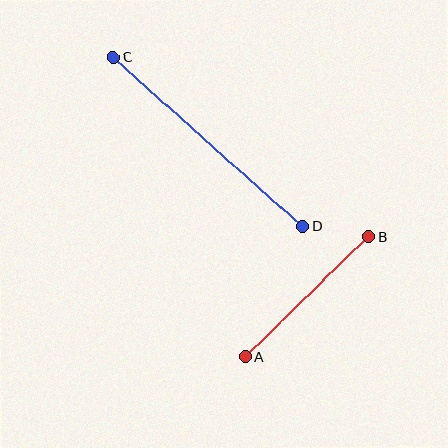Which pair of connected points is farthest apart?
Points C and D are farthest apart.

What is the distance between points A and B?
The distance is approximately 172 pixels.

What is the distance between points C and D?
The distance is approximately 255 pixels.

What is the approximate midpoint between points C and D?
The midpoint is at approximately (208, 142) pixels.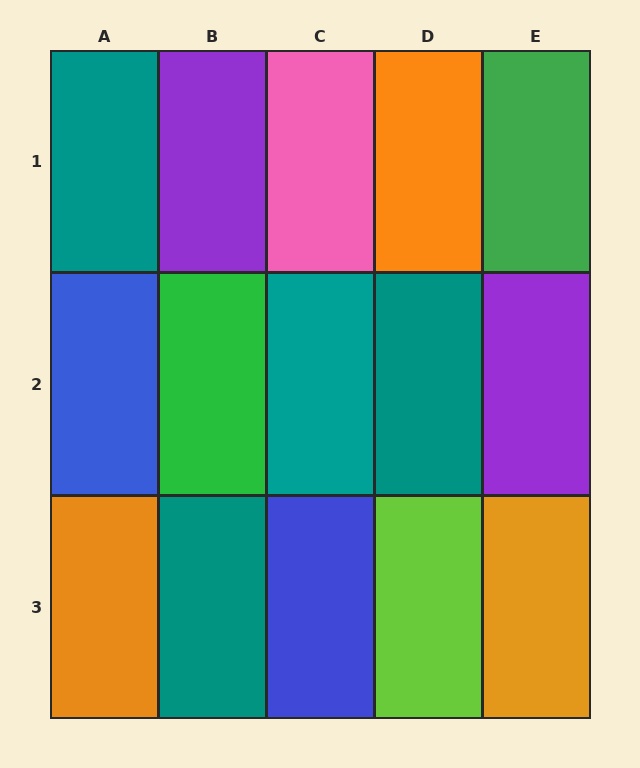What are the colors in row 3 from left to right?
Orange, teal, blue, lime, orange.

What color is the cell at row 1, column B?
Purple.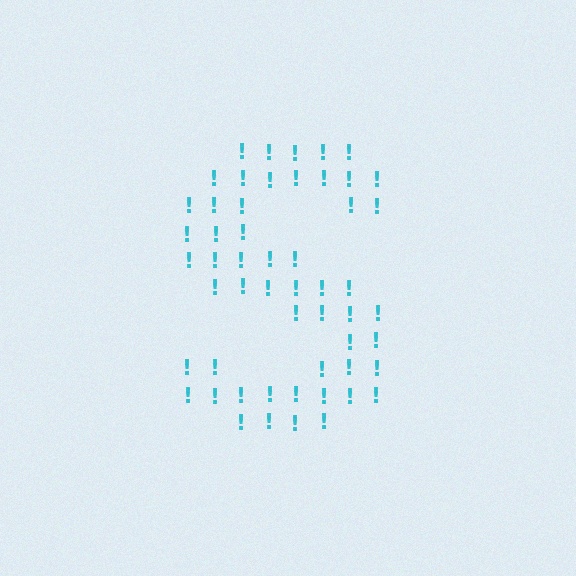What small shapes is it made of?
It is made of small exclamation marks.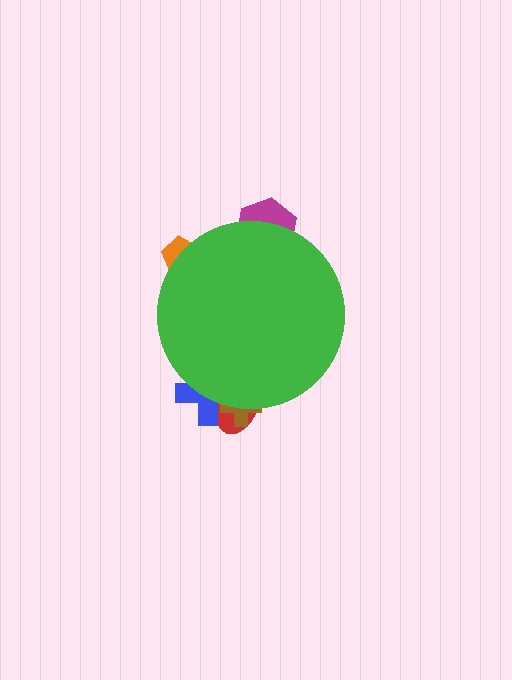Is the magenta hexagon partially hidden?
Yes, the magenta hexagon is partially hidden behind the green circle.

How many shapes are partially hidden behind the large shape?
5 shapes are partially hidden.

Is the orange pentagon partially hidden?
Yes, the orange pentagon is partially hidden behind the green circle.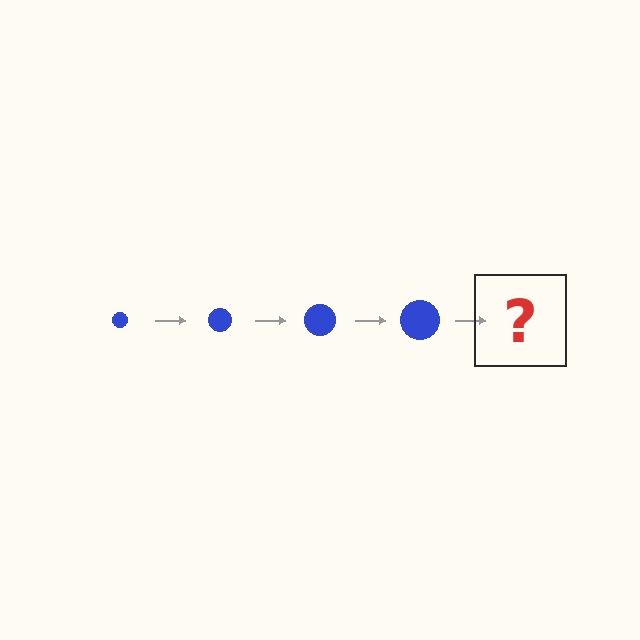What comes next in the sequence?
The next element should be a blue circle, larger than the previous one.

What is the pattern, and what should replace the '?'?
The pattern is that the circle gets progressively larger each step. The '?' should be a blue circle, larger than the previous one.